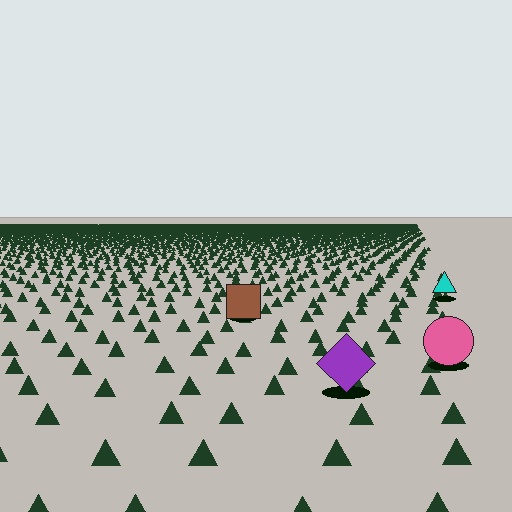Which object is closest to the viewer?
The purple diamond is closest. The texture marks near it are larger and more spread out.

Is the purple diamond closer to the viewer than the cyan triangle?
Yes. The purple diamond is closer — you can tell from the texture gradient: the ground texture is coarser near it.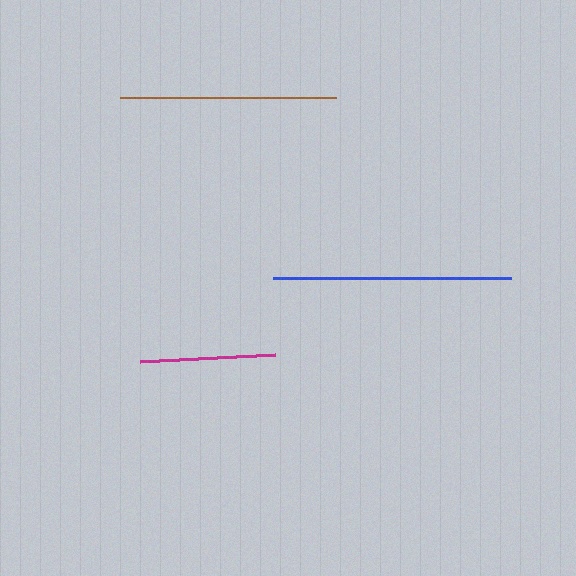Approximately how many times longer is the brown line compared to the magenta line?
The brown line is approximately 1.6 times the length of the magenta line.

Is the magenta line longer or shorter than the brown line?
The brown line is longer than the magenta line.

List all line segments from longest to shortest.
From longest to shortest: blue, brown, magenta.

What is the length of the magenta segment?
The magenta segment is approximately 135 pixels long.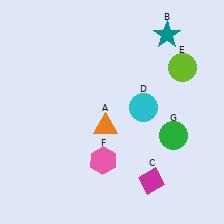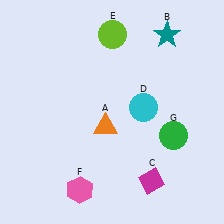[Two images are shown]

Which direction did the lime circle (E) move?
The lime circle (E) moved left.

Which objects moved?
The objects that moved are: the lime circle (E), the pink hexagon (F).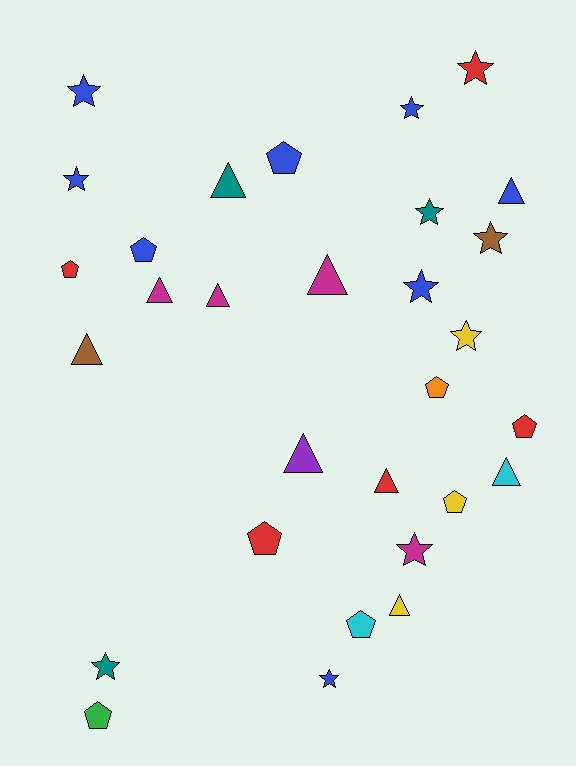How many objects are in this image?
There are 30 objects.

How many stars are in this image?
There are 11 stars.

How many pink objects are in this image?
There are no pink objects.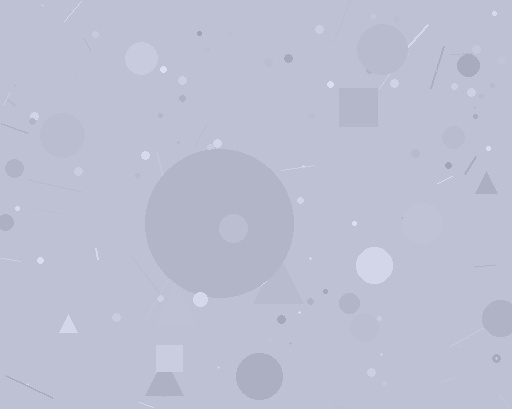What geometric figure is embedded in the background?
A circle is embedded in the background.